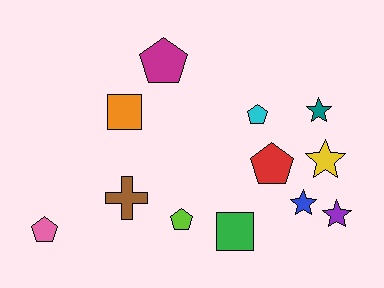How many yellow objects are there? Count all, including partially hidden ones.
There is 1 yellow object.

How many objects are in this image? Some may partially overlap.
There are 12 objects.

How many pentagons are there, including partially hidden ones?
There are 5 pentagons.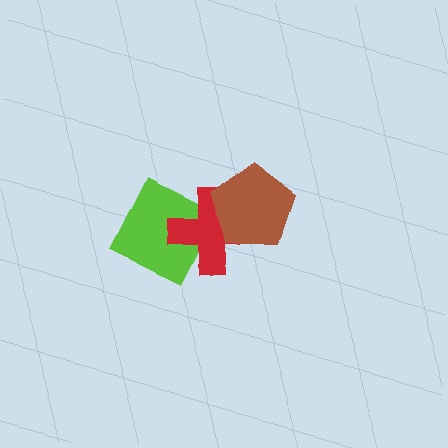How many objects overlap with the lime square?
1 object overlaps with the lime square.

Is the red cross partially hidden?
Yes, it is partially covered by another shape.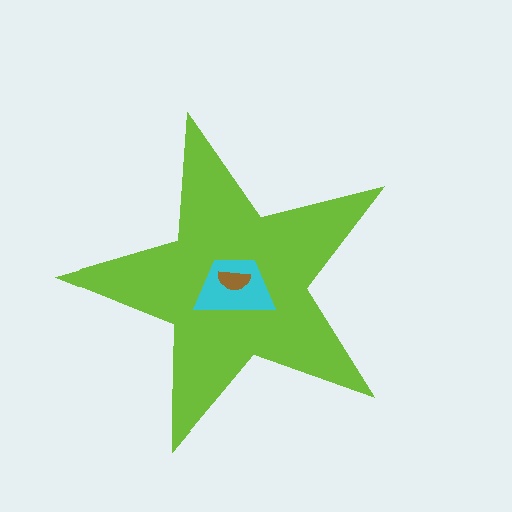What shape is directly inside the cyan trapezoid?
The brown semicircle.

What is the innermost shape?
The brown semicircle.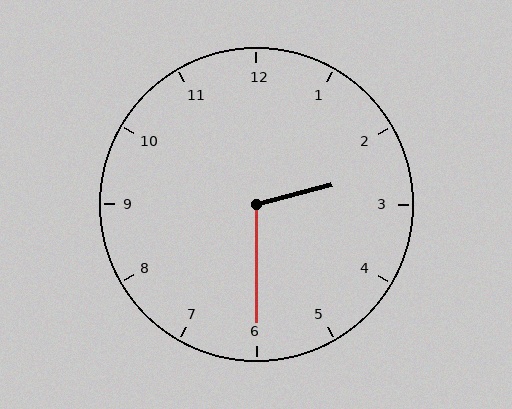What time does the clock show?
2:30.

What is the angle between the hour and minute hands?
Approximately 105 degrees.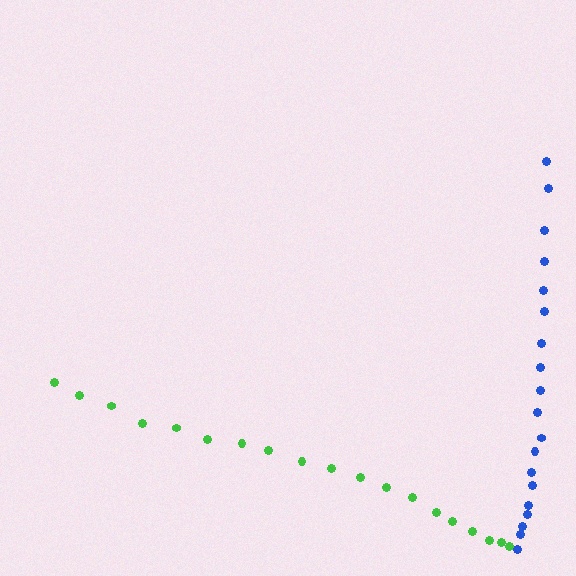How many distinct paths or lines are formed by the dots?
There are 2 distinct paths.